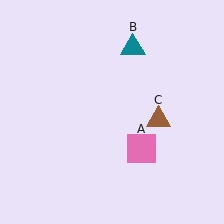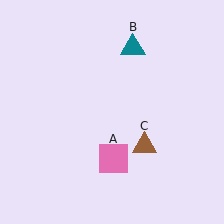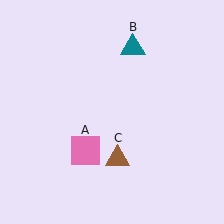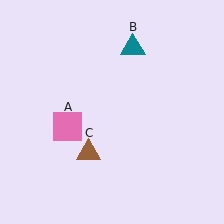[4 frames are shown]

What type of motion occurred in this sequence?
The pink square (object A), brown triangle (object C) rotated clockwise around the center of the scene.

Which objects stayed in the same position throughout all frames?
Teal triangle (object B) remained stationary.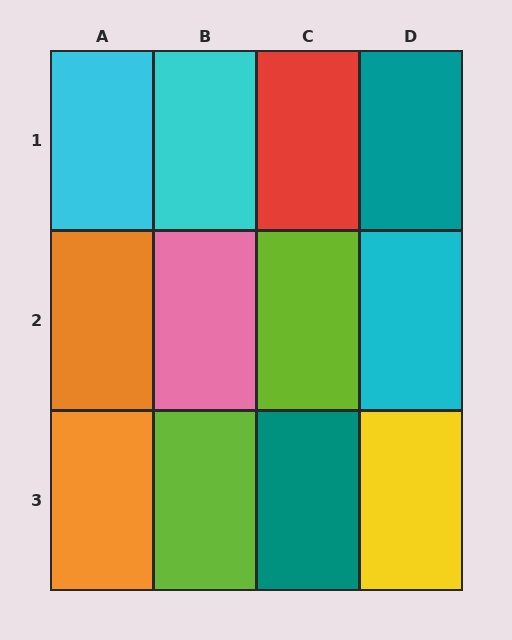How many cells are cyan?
3 cells are cyan.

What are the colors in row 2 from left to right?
Orange, pink, lime, cyan.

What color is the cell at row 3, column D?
Yellow.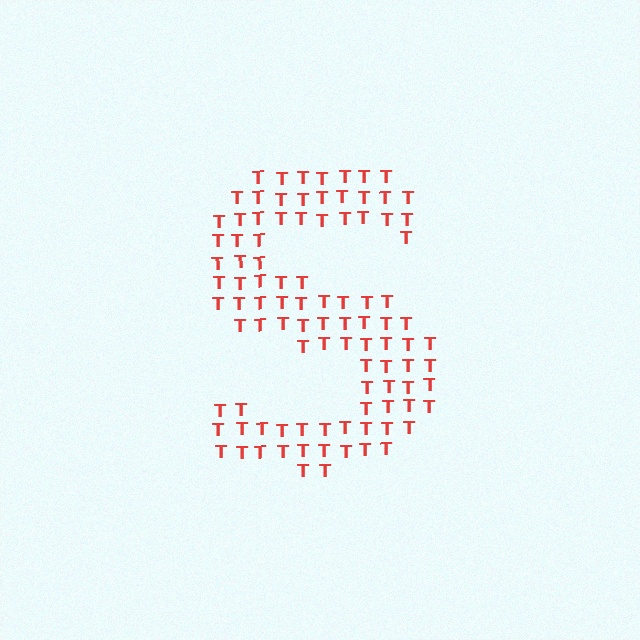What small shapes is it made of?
It is made of small letter T's.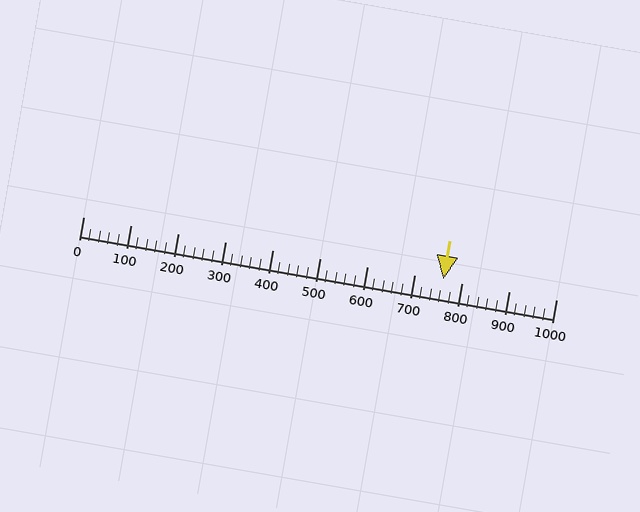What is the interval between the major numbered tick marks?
The major tick marks are spaced 100 units apart.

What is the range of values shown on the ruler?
The ruler shows values from 0 to 1000.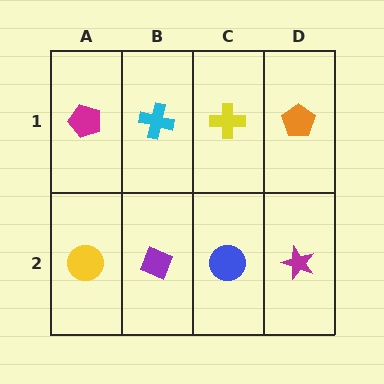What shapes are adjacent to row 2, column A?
A magenta pentagon (row 1, column A), a purple diamond (row 2, column B).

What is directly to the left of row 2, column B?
A yellow circle.